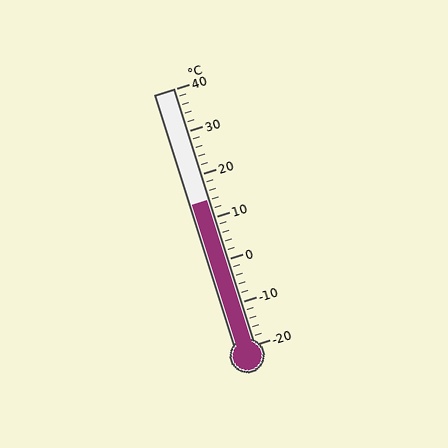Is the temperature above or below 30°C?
The temperature is below 30°C.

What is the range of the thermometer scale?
The thermometer scale ranges from -20°C to 40°C.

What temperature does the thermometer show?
The thermometer shows approximately 14°C.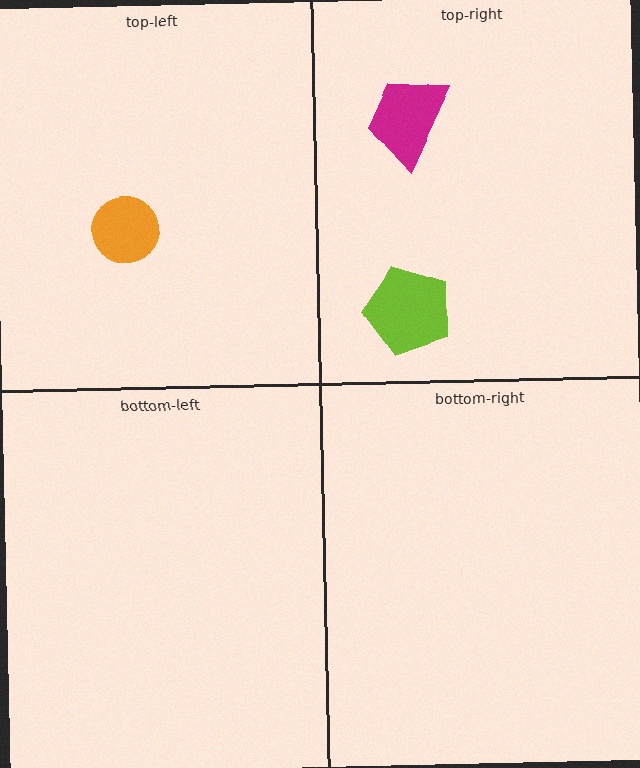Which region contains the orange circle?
The top-left region.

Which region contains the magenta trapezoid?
The top-right region.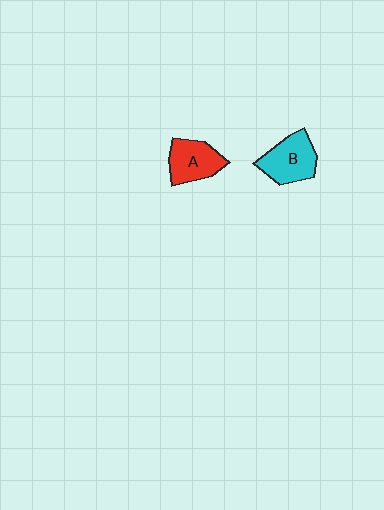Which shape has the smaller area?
Shape A (red).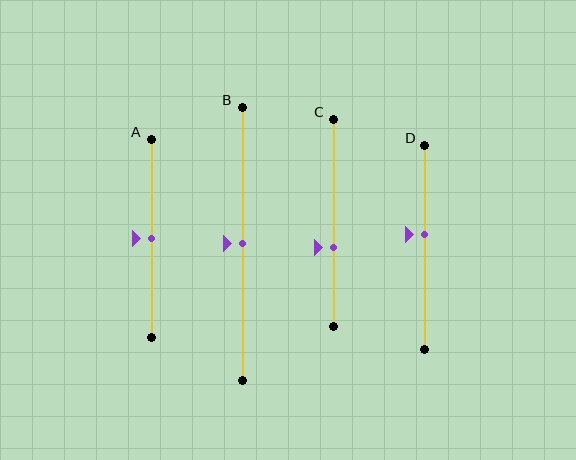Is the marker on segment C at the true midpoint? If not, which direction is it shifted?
No, the marker on segment C is shifted downward by about 12% of the segment length.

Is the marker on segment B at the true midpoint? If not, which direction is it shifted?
Yes, the marker on segment B is at the true midpoint.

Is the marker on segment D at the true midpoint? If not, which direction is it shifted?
No, the marker on segment D is shifted upward by about 6% of the segment length.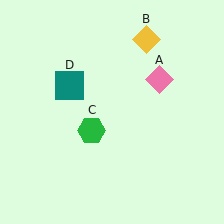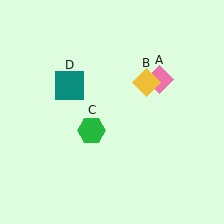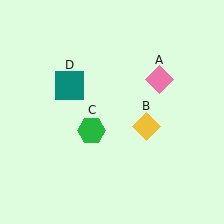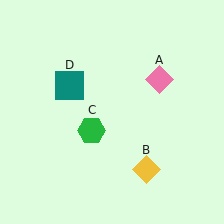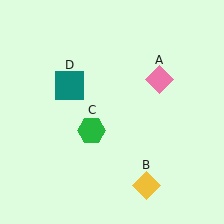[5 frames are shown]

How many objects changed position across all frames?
1 object changed position: yellow diamond (object B).